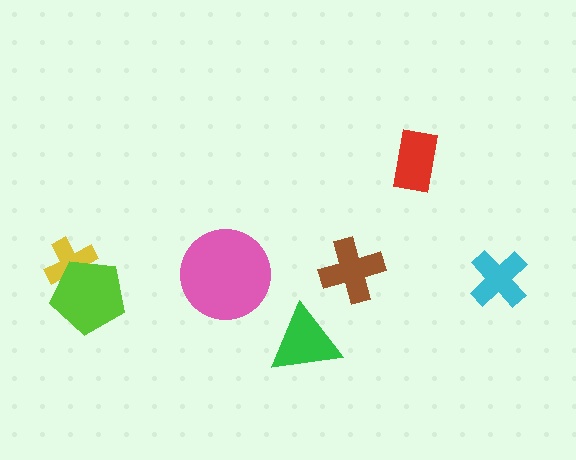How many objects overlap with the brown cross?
0 objects overlap with the brown cross.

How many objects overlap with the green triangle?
0 objects overlap with the green triangle.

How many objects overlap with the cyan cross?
0 objects overlap with the cyan cross.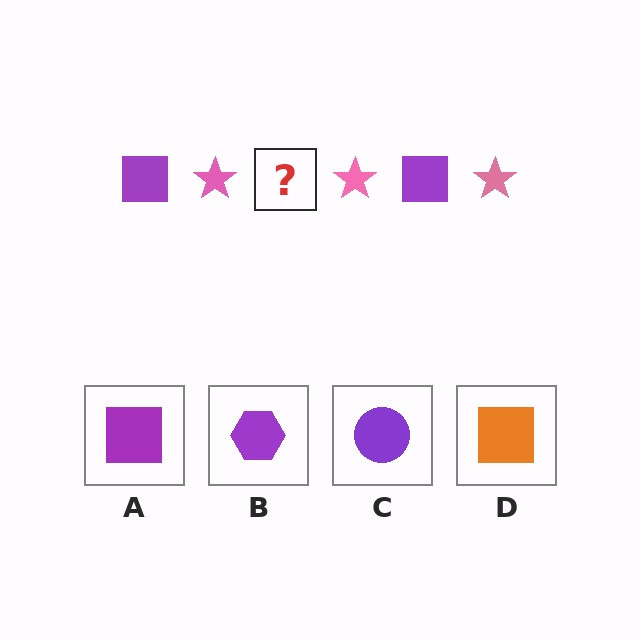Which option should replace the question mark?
Option A.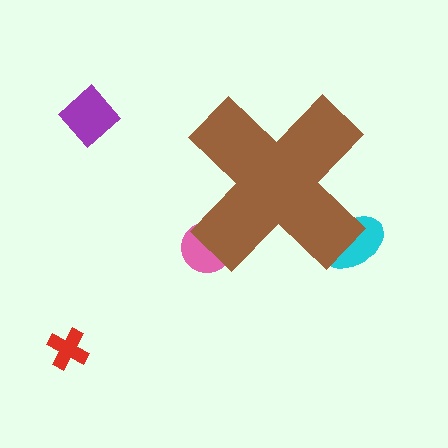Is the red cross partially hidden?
No, the red cross is fully visible.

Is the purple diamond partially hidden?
No, the purple diamond is fully visible.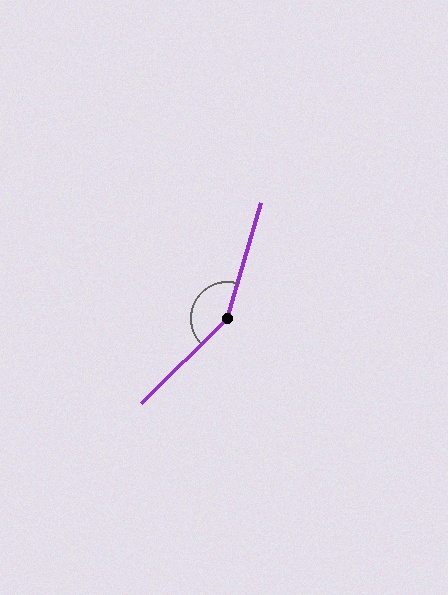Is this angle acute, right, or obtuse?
It is obtuse.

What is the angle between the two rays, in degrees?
Approximately 151 degrees.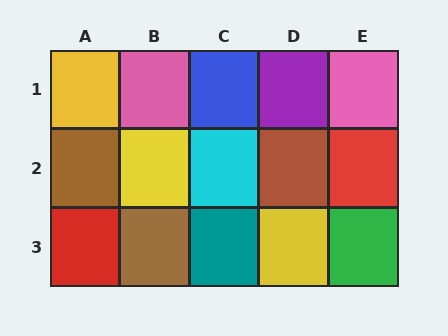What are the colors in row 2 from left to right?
Brown, yellow, cyan, brown, red.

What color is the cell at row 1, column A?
Yellow.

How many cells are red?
2 cells are red.